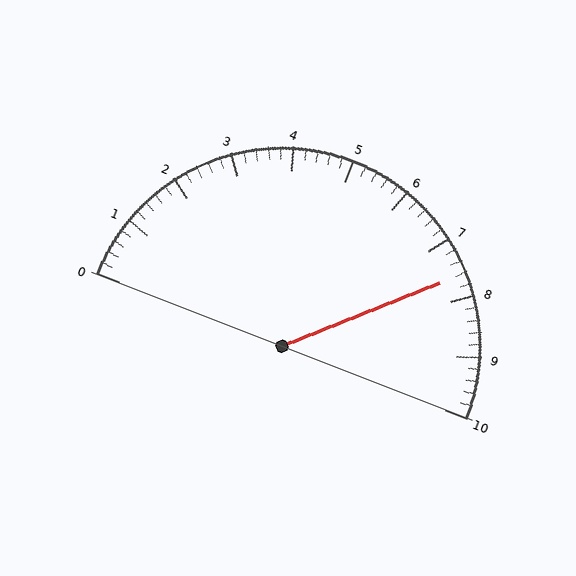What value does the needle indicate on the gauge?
The needle indicates approximately 7.6.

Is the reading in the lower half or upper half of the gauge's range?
The reading is in the upper half of the range (0 to 10).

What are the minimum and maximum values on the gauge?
The gauge ranges from 0 to 10.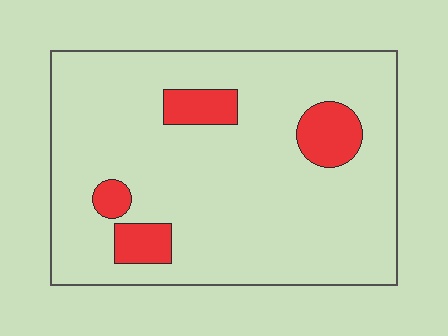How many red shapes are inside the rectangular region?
4.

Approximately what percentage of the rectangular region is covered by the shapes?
Approximately 10%.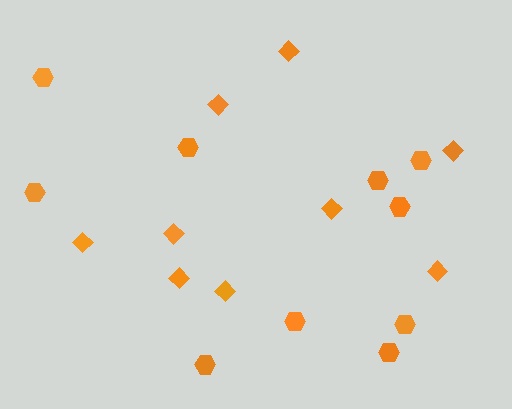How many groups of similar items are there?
There are 2 groups: one group of diamonds (9) and one group of hexagons (10).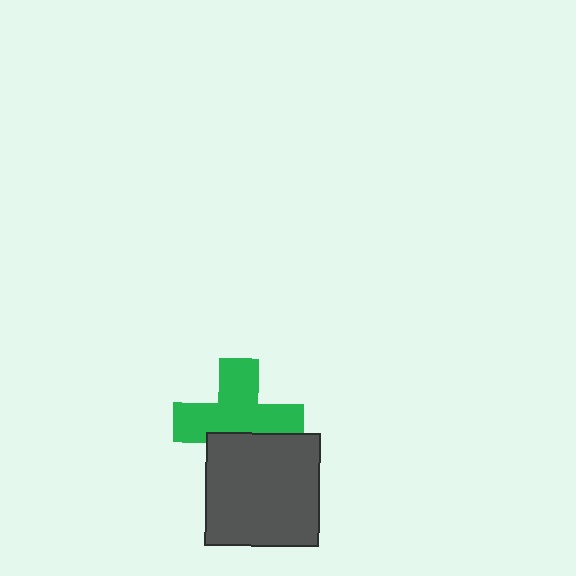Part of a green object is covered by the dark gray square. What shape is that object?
It is a cross.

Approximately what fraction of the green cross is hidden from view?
Roughly 32% of the green cross is hidden behind the dark gray square.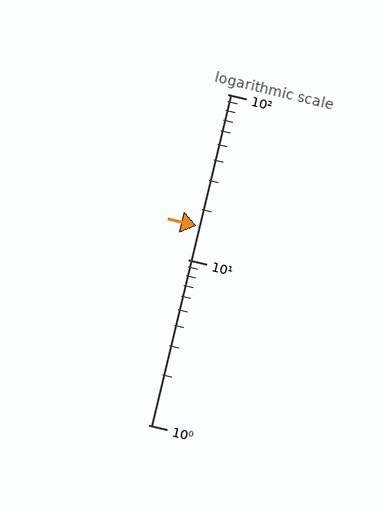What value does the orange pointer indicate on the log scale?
The pointer indicates approximately 16.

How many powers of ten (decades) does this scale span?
The scale spans 2 decades, from 1 to 100.